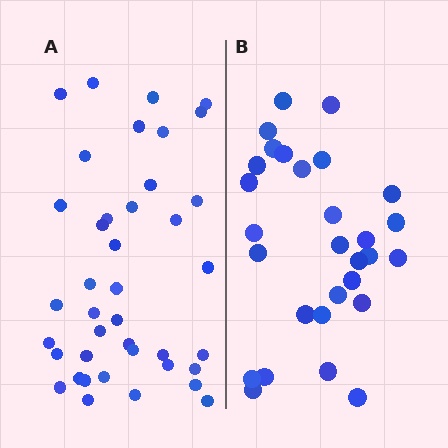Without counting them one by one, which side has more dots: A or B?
Region A (the left region) has more dots.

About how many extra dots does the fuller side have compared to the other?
Region A has roughly 12 or so more dots than region B.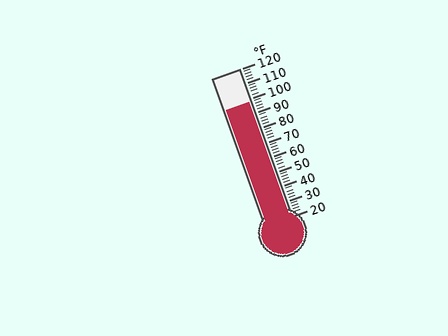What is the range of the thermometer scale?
The thermometer scale ranges from 20°F to 120°F.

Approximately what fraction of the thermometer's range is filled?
The thermometer is filled to approximately 80% of its range.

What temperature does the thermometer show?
The thermometer shows approximately 98°F.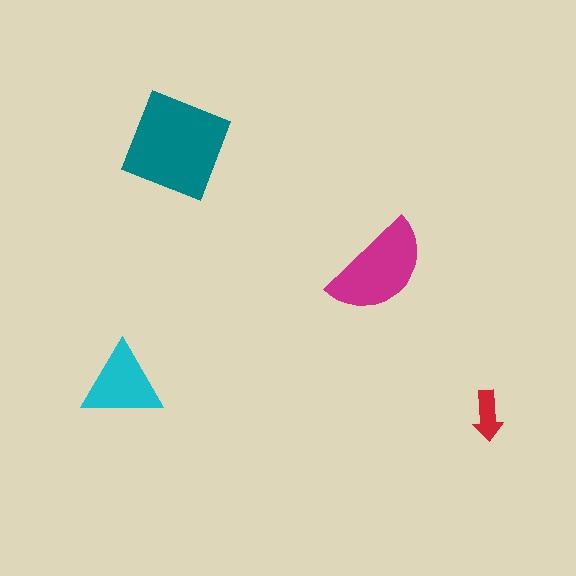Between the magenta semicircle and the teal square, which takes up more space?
The teal square.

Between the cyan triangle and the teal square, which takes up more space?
The teal square.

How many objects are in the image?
There are 4 objects in the image.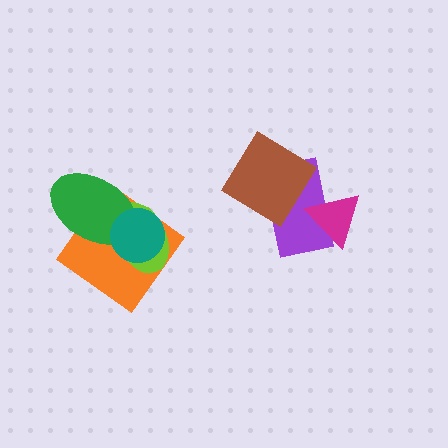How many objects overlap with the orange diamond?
3 objects overlap with the orange diamond.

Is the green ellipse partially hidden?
Yes, it is partially covered by another shape.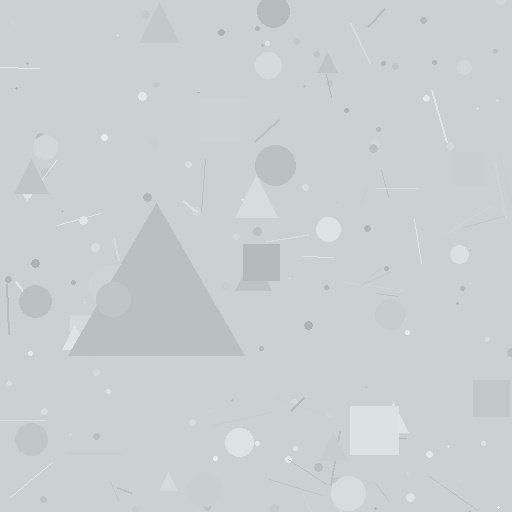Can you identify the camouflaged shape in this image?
The camouflaged shape is a triangle.